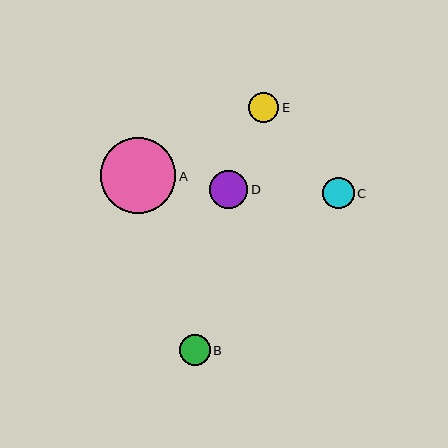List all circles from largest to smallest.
From largest to smallest: A, D, C, E, B.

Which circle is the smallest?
Circle B is the smallest with a size of approximately 31 pixels.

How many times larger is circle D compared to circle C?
Circle D is approximately 1.2 times the size of circle C.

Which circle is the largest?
Circle A is the largest with a size of approximately 75 pixels.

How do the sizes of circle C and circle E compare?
Circle C and circle E are approximately the same size.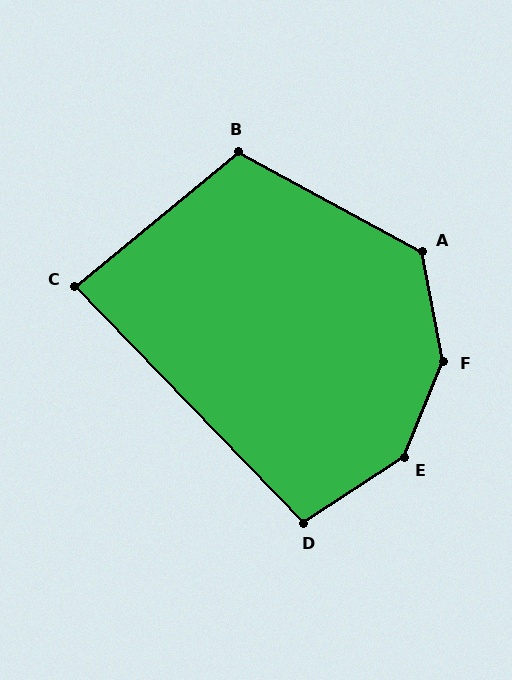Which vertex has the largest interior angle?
F, at approximately 147 degrees.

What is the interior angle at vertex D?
Approximately 101 degrees (obtuse).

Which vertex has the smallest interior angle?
C, at approximately 86 degrees.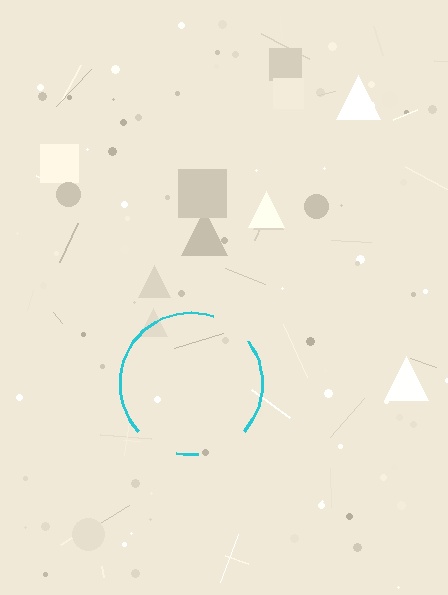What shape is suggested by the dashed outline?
The dashed outline suggests a circle.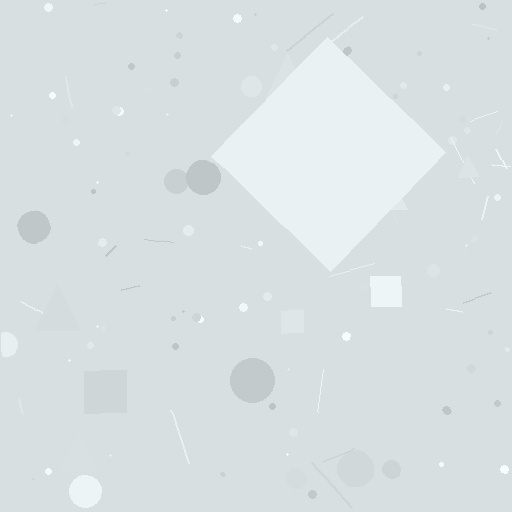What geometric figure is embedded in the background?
A diamond is embedded in the background.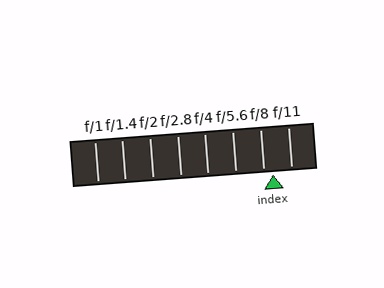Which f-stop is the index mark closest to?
The index mark is closest to f/8.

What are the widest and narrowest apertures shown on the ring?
The widest aperture shown is f/1 and the narrowest is f/11.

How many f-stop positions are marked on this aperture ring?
There are 8 f-stop positions marked.